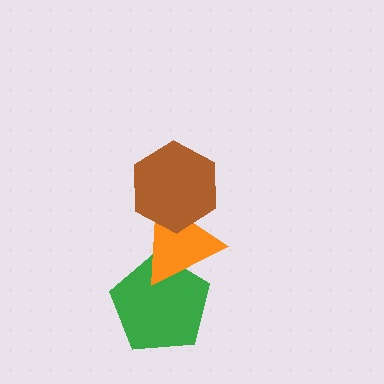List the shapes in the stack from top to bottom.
From top to bottom: the brown hexagon, the orange triangle, the green pentagon.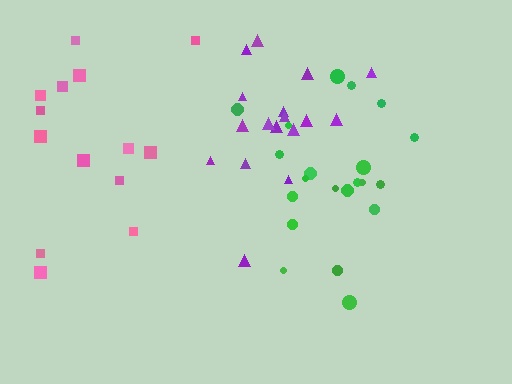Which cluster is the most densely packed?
Purple.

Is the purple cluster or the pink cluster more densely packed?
Purple.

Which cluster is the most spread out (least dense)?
Pink.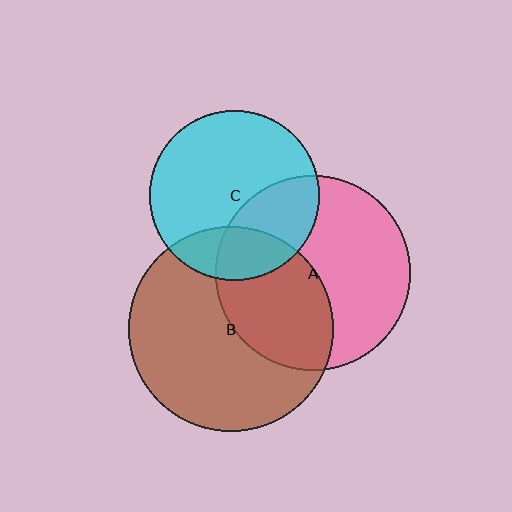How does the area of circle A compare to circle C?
Approximately 1.3 times.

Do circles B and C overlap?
Yes.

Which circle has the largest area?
Circle B (brown).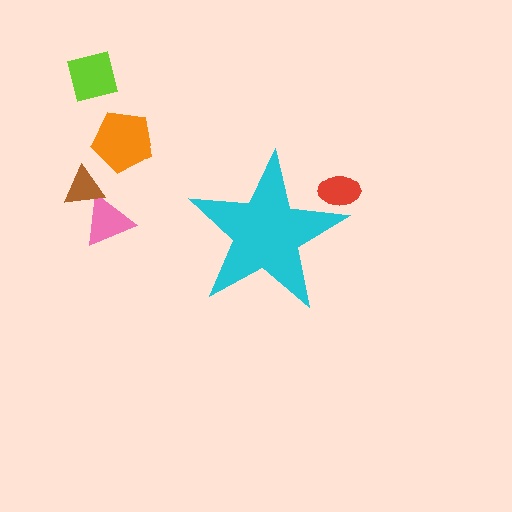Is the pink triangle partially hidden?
No, the pink triangle is fully visible.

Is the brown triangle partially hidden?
No, the brown triangle is fully visible.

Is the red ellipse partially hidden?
Yes, the red ellipse is partially hidden behind the cyan star.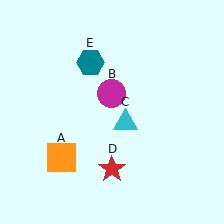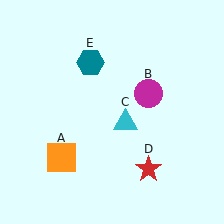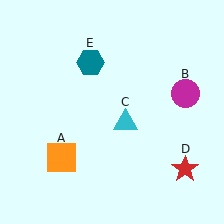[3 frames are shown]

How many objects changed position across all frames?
2 objects changed position: magenta circle (object B), red star (object D).